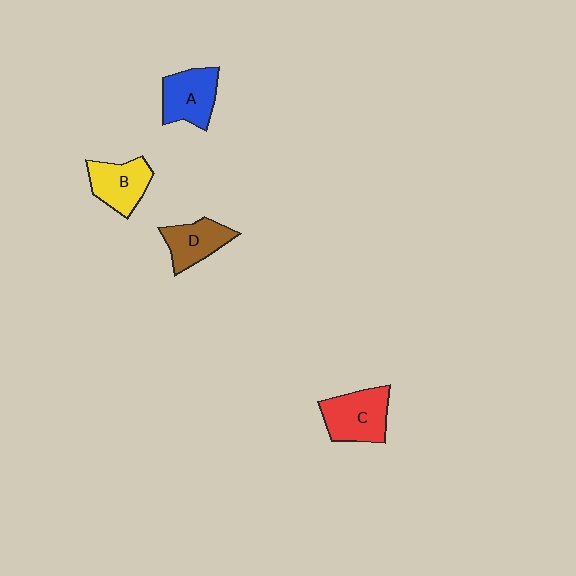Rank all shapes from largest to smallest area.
From largest to smallest: C (red), A (blue), B (yellow), D (brown).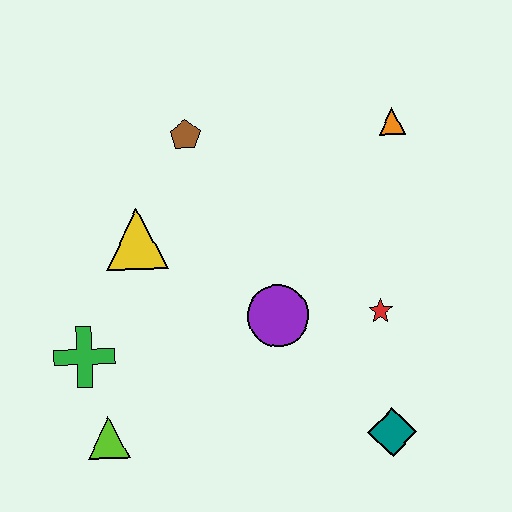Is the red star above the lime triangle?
Yes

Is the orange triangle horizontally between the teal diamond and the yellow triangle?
No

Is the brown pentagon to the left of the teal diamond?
Yes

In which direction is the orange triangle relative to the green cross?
The orange triangle is to the right of the green cross.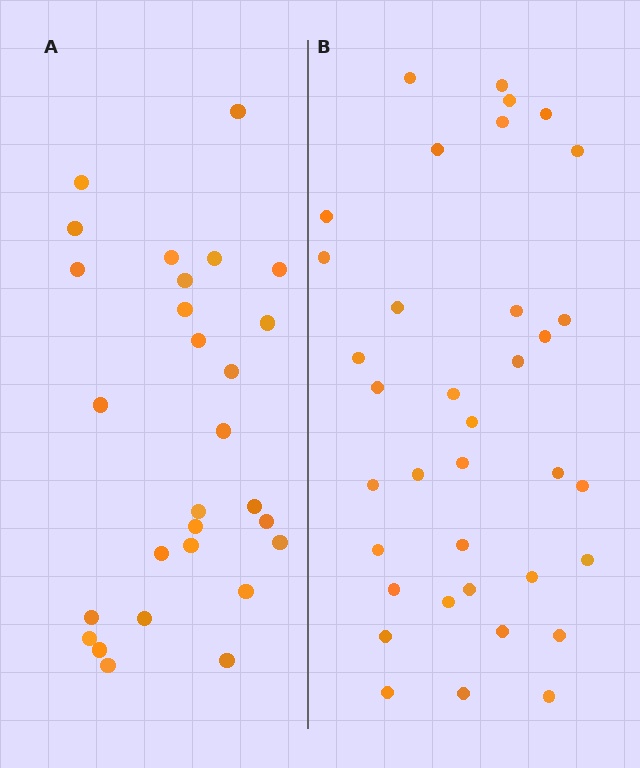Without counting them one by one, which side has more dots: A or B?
Region B (the right region) has more dots.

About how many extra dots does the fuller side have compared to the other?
Region B has roughly 8 or so more dots than region A.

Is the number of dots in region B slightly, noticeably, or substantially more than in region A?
Region B has noticeably more, but not dramatically so. The ratio is roughly 1.3 to 1.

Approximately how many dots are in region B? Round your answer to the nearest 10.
About 40 dots. (The exact count is 36, which rounds to 40.)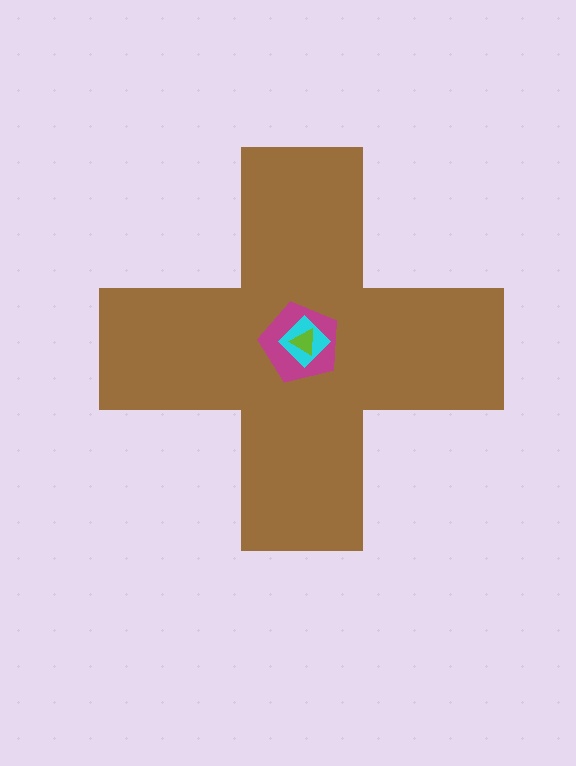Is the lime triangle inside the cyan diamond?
Yes.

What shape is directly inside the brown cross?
The magenta pentagon.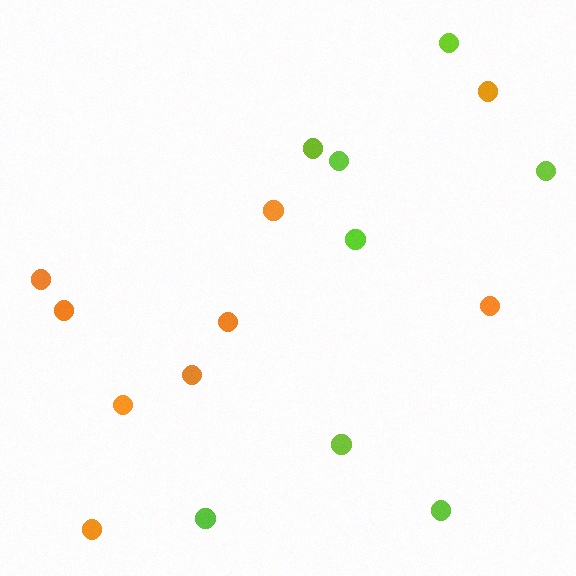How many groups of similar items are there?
There are 2 groups: one group of orange circles (9) and one group of lime circles (8).